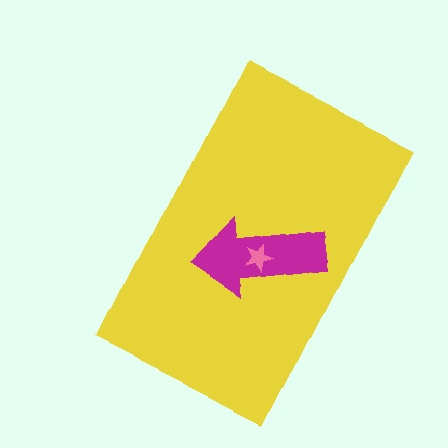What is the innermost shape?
The pink star.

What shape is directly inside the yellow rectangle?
The magenta arrow.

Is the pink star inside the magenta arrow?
Yes.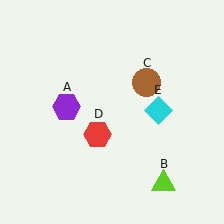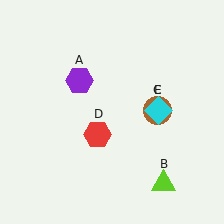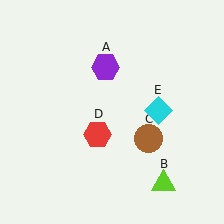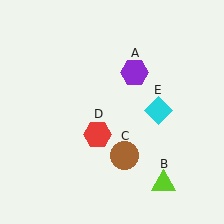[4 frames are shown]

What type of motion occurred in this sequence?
The purple hexagon (object A), brown circle (object C) rotated clockwise around the center of the scene.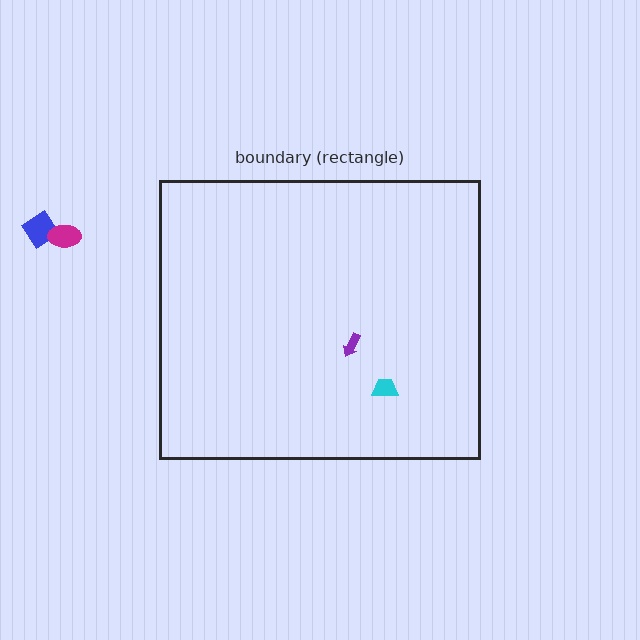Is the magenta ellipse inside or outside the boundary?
Outside.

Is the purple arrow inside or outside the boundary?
Inside.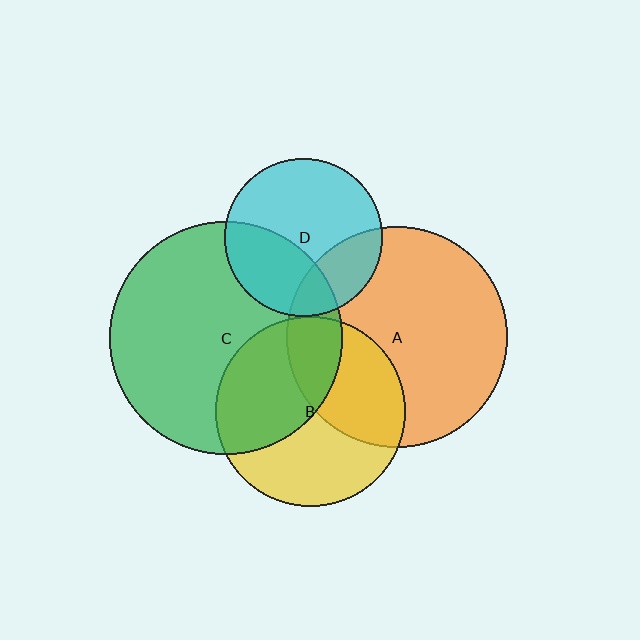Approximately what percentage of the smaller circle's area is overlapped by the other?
Approximately 45%.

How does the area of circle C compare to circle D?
Approximately 2.2 times.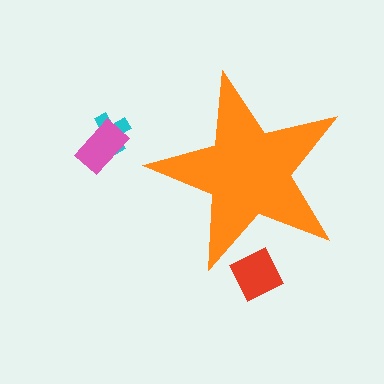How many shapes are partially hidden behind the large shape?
1 shape is partially hidden.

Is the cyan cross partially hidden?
No, the cyan cross is fully visible.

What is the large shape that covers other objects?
An orange star.